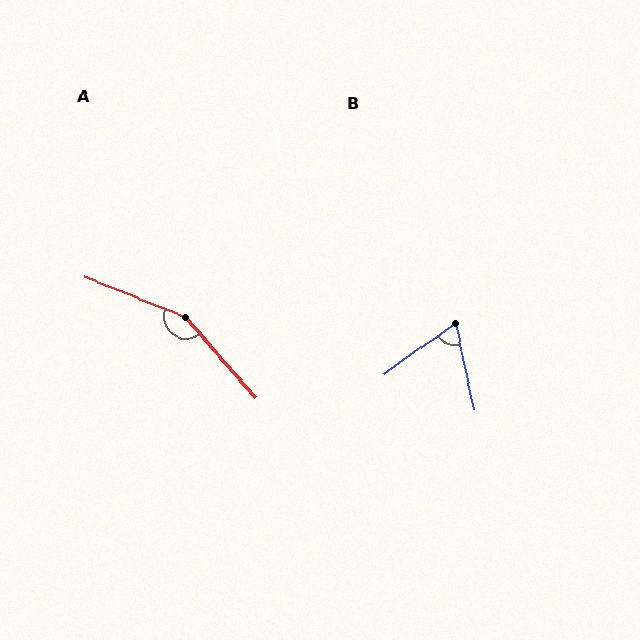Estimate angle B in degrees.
Approximately 66 degrees.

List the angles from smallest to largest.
B (66°), A (153°).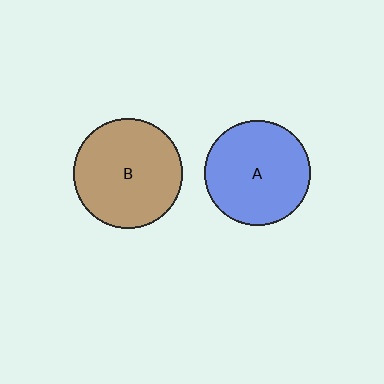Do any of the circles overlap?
No, none of the circles overlap.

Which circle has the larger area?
Circle B (brown).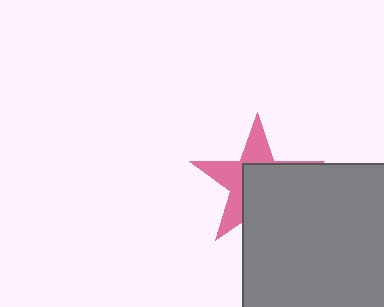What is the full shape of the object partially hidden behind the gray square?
The partially hidden object is a pink star.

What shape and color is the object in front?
The object in front is a gray square.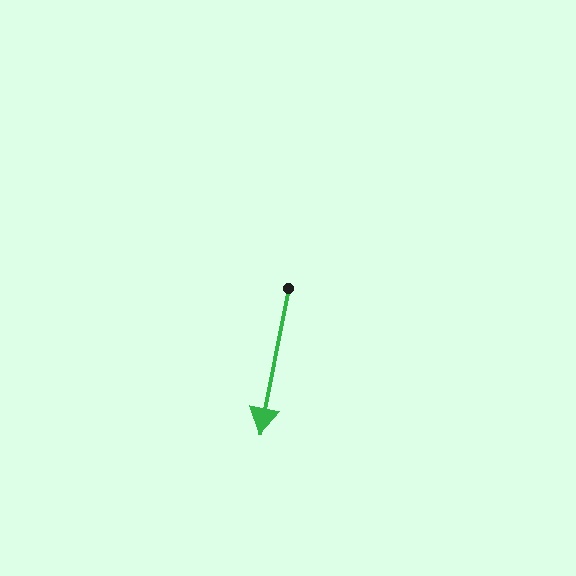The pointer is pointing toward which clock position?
Roughly 6 o'clock.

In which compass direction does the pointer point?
South.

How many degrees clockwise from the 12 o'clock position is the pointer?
Approximately 191 degrees.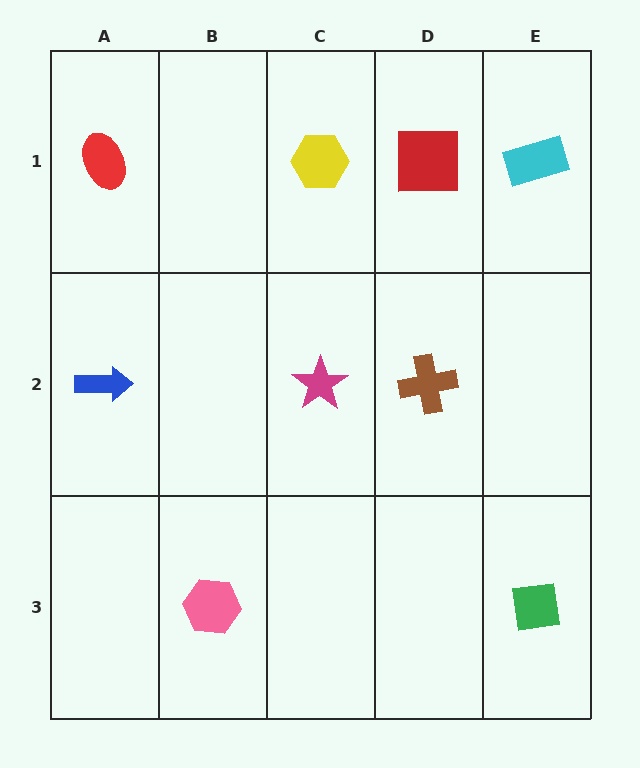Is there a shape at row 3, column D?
No, that cell is empty.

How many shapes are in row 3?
2 shapes.